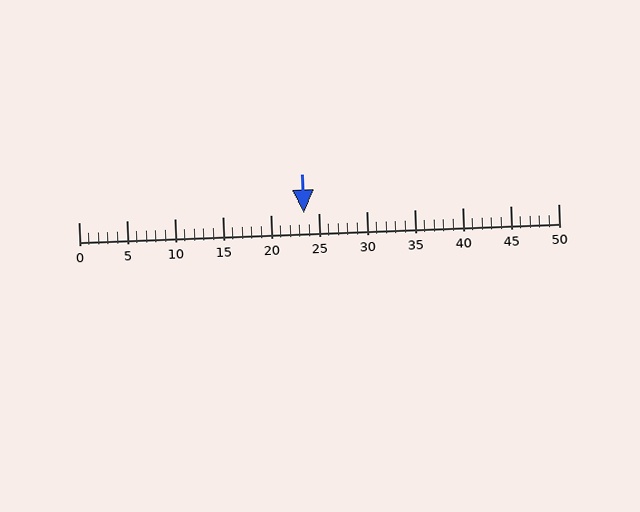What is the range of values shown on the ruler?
The ruler shows values from 0 to 50.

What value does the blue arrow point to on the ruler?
The blue arrow points to approximately 24.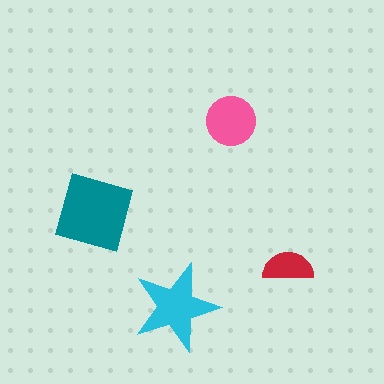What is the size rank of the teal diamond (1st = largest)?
1st.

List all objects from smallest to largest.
The red semicircle, the pink circle, the cyan star, the teal diamond.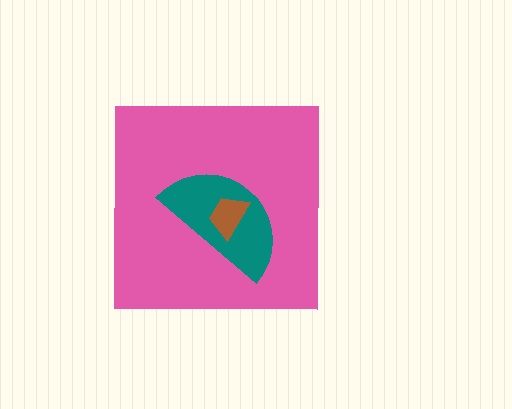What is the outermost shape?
The pink square.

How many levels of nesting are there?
3.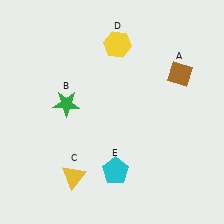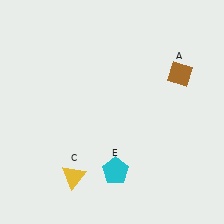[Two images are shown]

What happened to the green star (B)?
The green star (B) was removed in Image 2. It was in the top-left area of Image 1.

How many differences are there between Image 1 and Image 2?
There are 2 differences between the two images.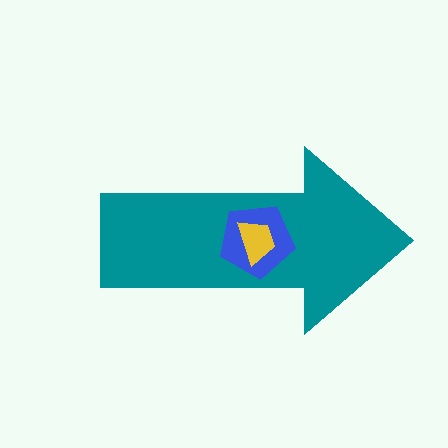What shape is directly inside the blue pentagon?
The yellow trapezoid.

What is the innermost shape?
The yellow trapezoid.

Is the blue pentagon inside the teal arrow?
Yes.